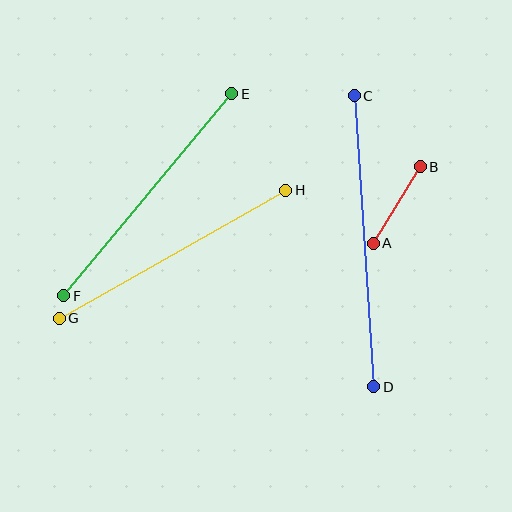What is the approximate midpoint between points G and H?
The midpoint is at approximately (172, 254) pixels.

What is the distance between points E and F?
The distance is approximately 263 pixels.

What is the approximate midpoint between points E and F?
The midpoint is at approximately (148, 195) pixels.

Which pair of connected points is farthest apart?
Points C and D are farthest apart.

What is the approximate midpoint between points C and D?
The midpoint is at approximately (364, 241) pixels.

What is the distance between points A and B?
The distance is approximately 90 pixels.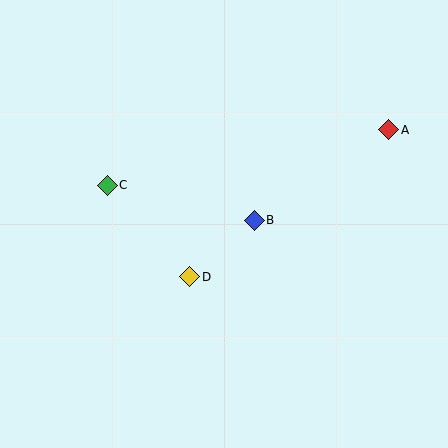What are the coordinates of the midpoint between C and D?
The midpoint between C and D is at (148, 231).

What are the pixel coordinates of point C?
Point C is at (107, 185).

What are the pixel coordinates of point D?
Point D is at (190, 277).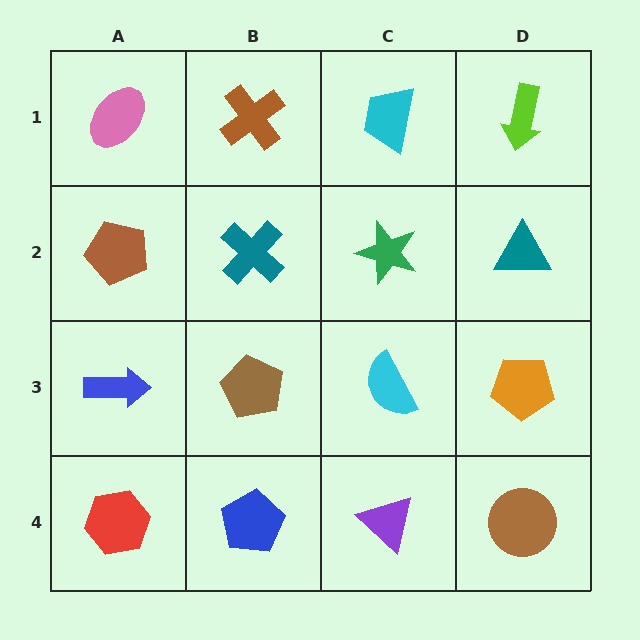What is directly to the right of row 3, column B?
A cyan semicircle.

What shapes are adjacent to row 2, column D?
A lime arrow (row 1, column D), an orange pentagon (row 3, column D), a green star (row 2, column C).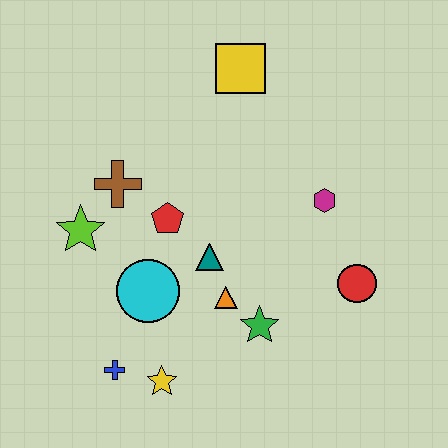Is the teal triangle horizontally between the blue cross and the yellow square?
Yes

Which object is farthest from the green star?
The yellow square is farthest from the green star.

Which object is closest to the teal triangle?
The orange triangle is closest to the teal triangle.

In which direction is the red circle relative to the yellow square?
The red circle is below the yellow square.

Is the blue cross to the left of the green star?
Yes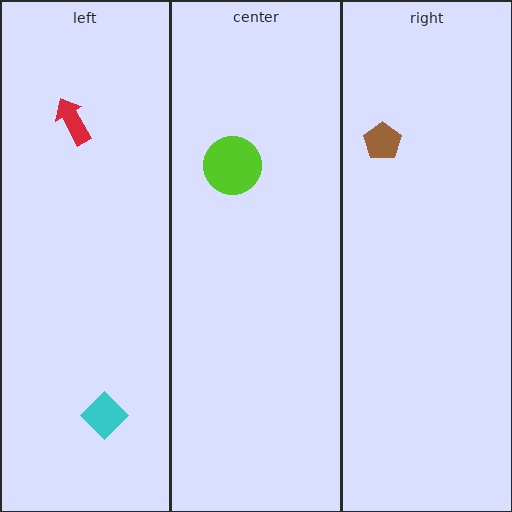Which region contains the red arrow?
The left region.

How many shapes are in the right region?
1.